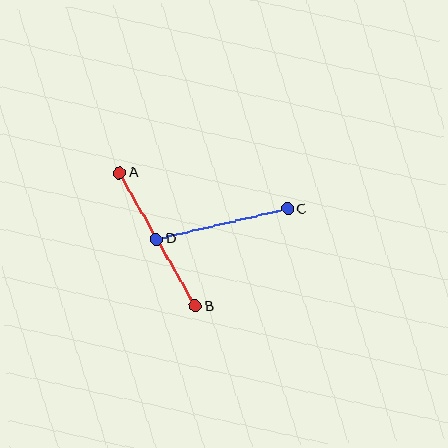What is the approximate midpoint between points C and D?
The midpoint is at approximately (222, 224) pixels.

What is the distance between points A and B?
The distance is approximately 153 pixels.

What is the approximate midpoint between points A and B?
The midpoint is at approximately (157, 239) pixels.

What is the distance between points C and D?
The distance is approximately 135 pixels.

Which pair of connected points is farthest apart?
Points A and B are farthest apart.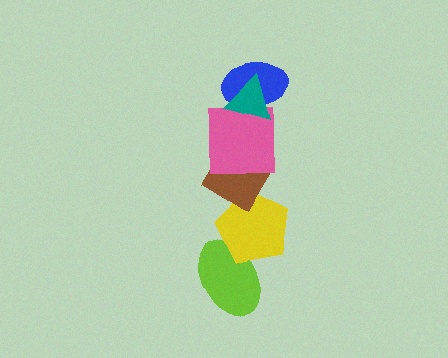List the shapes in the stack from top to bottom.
From top to bottom: the teal triangle, the blue ellipse, the pink square, the brown diamond, the yellow pentagon, the lime ellipse.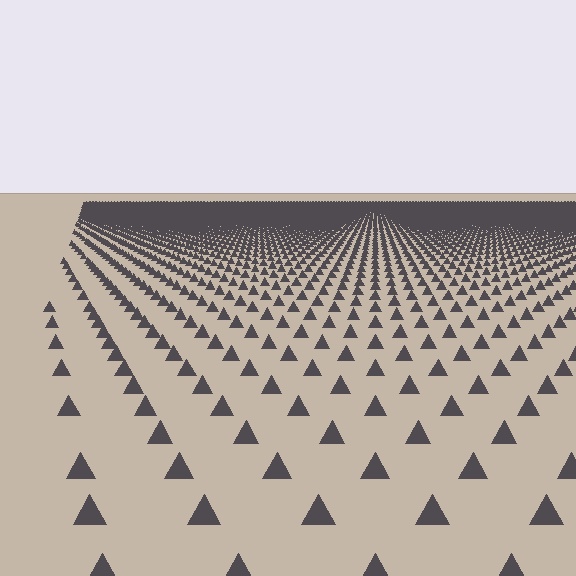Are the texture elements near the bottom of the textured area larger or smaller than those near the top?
Larger. Near the bottom, elements are closer to the viewer and appear at a bigger on-screen size.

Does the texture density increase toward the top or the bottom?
Density increases toward the top.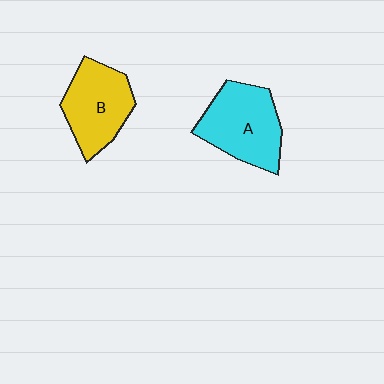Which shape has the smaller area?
Shape B (yellow).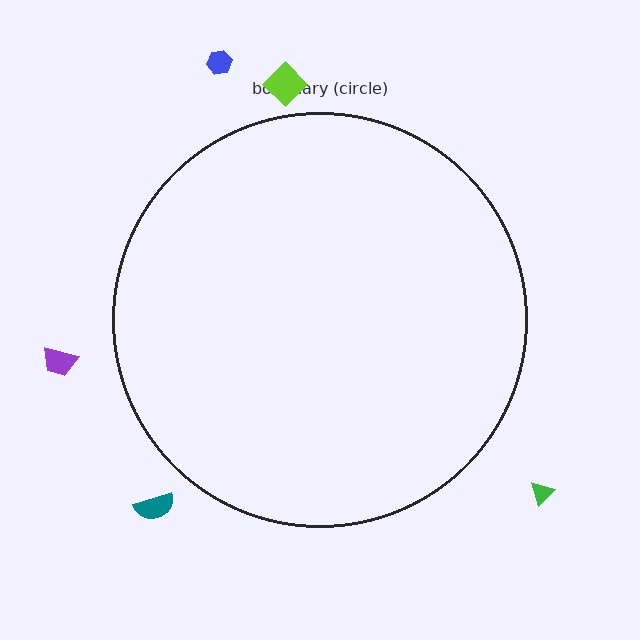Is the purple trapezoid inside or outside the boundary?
Outside.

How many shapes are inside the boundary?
0 inside, 5 outside.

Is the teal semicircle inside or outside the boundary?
Outside.